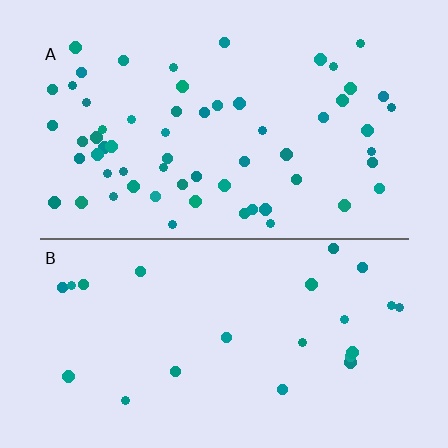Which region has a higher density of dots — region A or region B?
A (the top).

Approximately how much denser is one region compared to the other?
Approximately 2.6× — region A over region B.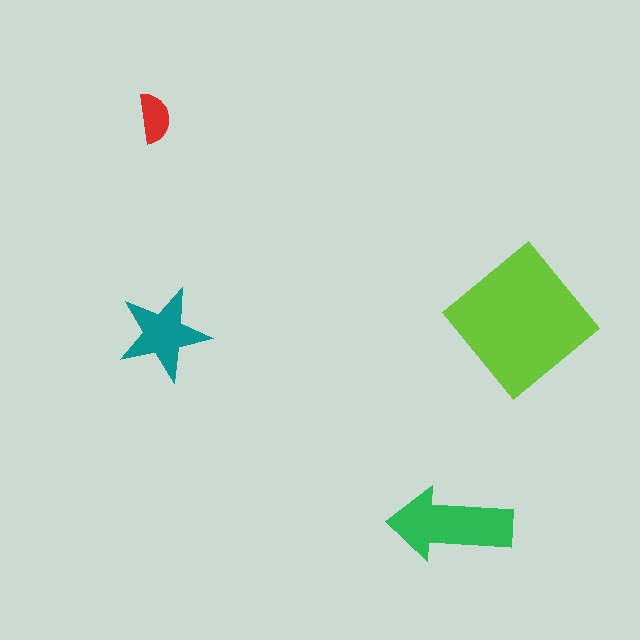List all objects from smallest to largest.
The red semicircle, the teal star, the green arrow, the lime diamond.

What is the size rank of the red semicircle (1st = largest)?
4th.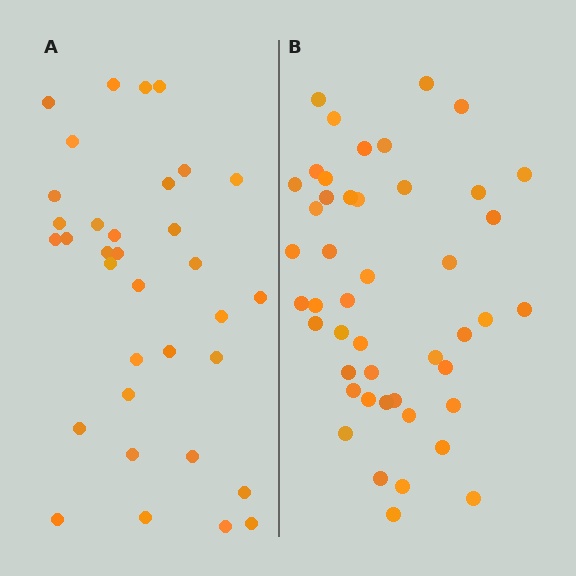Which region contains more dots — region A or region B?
Region B (the right region) has more dots.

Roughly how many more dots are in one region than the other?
Region B has roughly 12 or so more dots than region A.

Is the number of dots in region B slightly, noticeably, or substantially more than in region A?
Region B has noticeably more, but not dramatically so. The ratio is roughly 1.4 to 1.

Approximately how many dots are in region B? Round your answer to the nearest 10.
About 50 dots. (The exact count is 46, which rounds to 50.)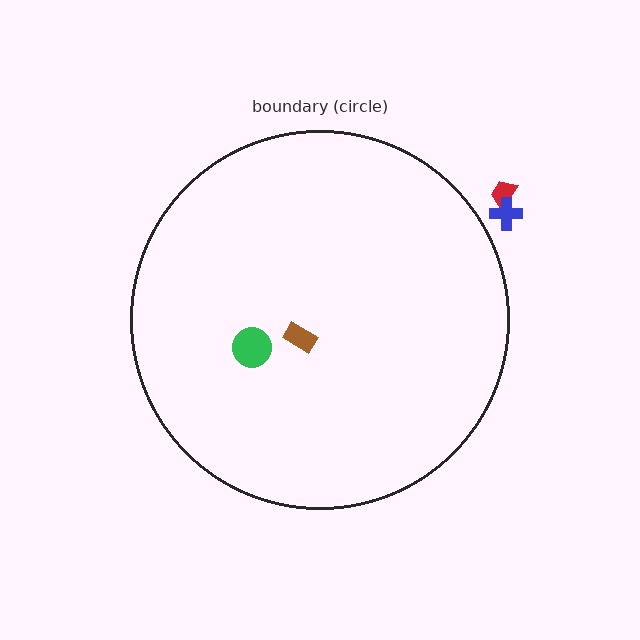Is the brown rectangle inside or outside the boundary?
Inside.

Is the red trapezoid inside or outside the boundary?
Outside.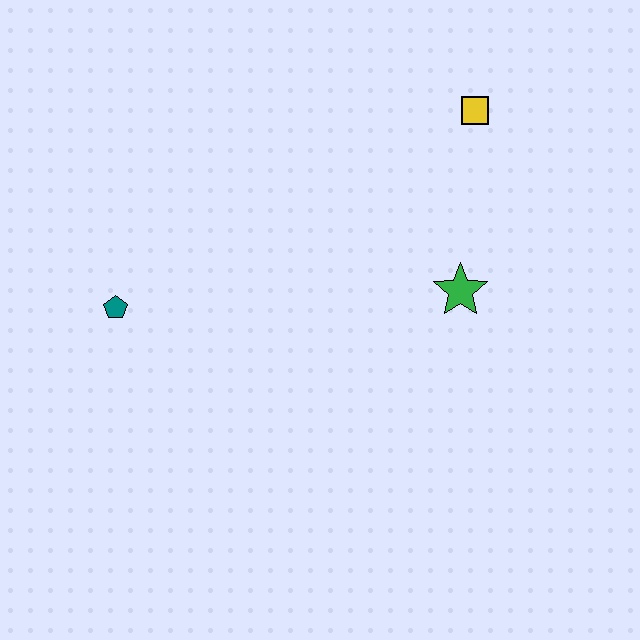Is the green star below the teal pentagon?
No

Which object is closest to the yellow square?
The green star is closest to the yellow square.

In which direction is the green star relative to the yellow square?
The green star is below the yellow square.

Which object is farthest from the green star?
The teal pentagon is farthest from the green star.